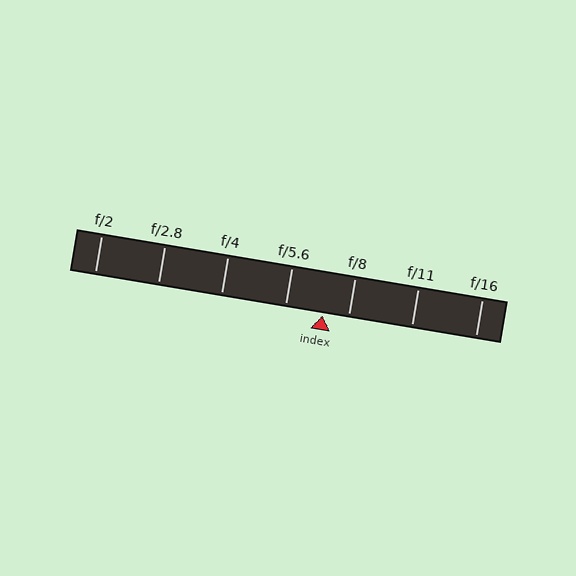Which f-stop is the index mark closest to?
The index mark is closest to f/8.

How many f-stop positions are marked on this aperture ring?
There are 7 f-stop positions marked.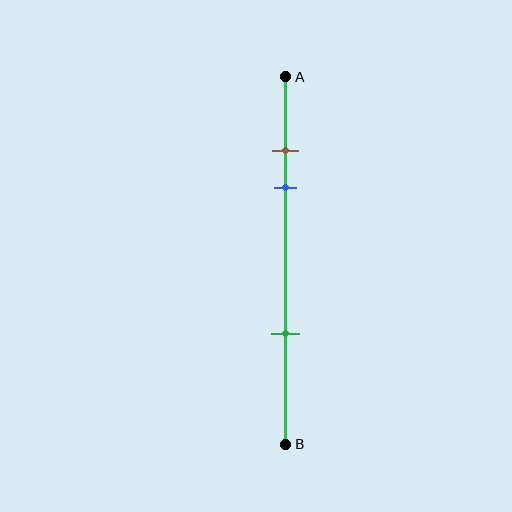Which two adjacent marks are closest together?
The brown and blue marks are the closest adjacent pair.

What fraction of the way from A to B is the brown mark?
The brown mark is approximately 20% (0.2) of the way from A to B.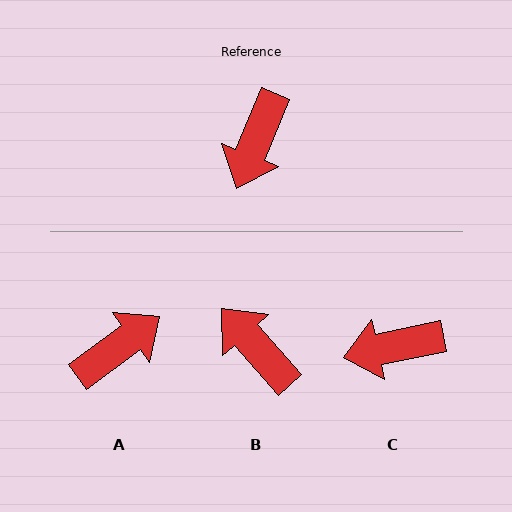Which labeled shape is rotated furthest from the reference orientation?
A, about 149 degrees away.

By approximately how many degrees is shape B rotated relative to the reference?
Approximately 116 degrees clockwise.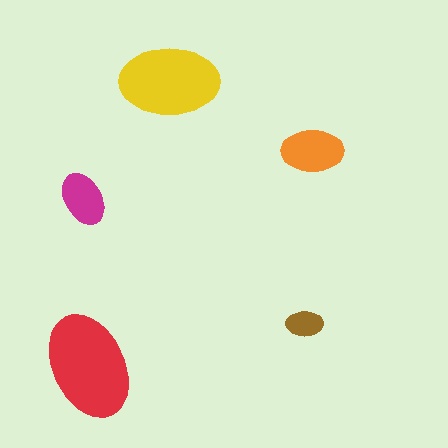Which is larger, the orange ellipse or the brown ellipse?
The orange one.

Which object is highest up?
The yellow ellipse is topmost.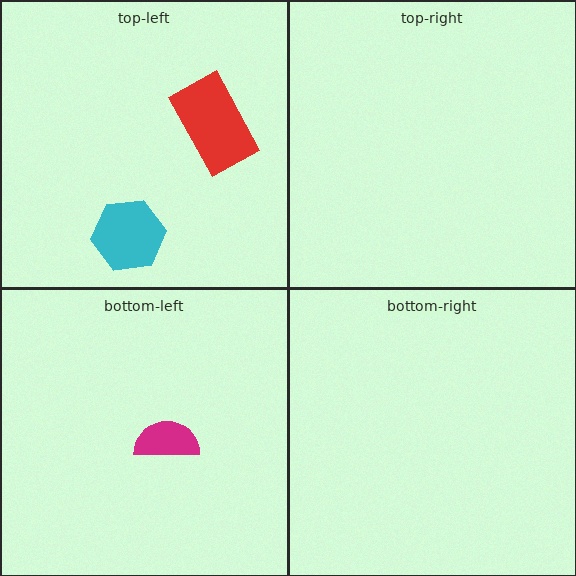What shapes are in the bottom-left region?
The magenta semicircle.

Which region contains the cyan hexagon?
The top-left region.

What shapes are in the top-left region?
The red rectangle, the cyan hexagon.